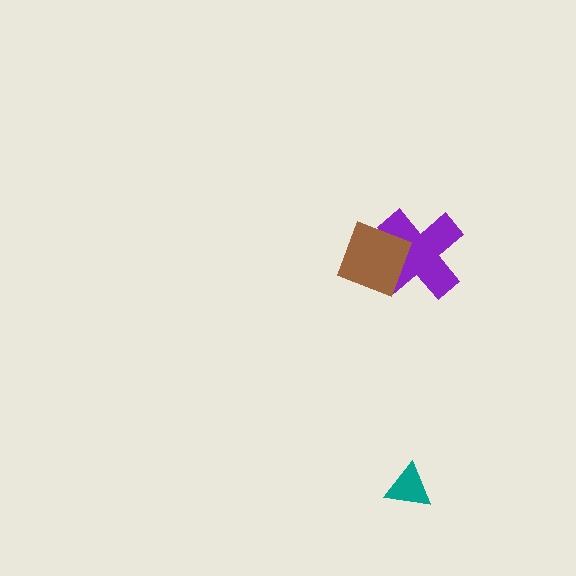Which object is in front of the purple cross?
The brown diamond is in front of the purple cross.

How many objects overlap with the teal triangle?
0 objects overlap with the teal triangle.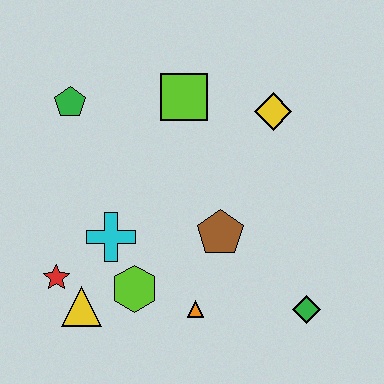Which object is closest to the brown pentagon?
The orange triangle is closest to the brown pentagon.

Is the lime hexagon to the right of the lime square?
No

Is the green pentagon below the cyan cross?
No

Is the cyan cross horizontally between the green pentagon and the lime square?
Yes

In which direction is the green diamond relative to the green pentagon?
The green diamond is to the right of the green pentagon.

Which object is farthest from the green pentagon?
The green diamond is farthest from the green pentagon.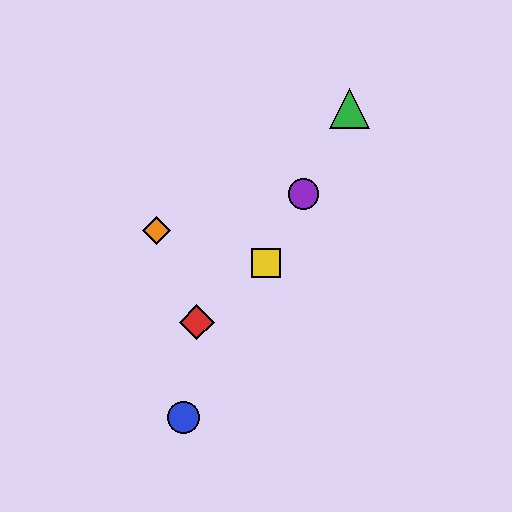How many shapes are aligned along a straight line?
4 shapes (the blue circle, the green triangle, the yellow square, the purple circle) are aligned along a straight line.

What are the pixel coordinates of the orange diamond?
The orange diamond is at (157, 230).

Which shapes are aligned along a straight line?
The blue circle, the green triangle, the yellow square, the purple circle are aligned along a straight line.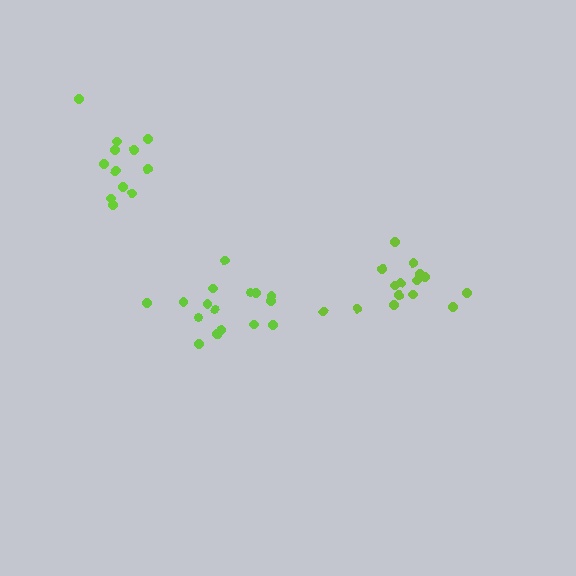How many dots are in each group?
Group 1: 15 dots, Group 2: 16 dots, Group 3: 12 dots (43 total).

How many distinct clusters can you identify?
There are 3 distinct clusters.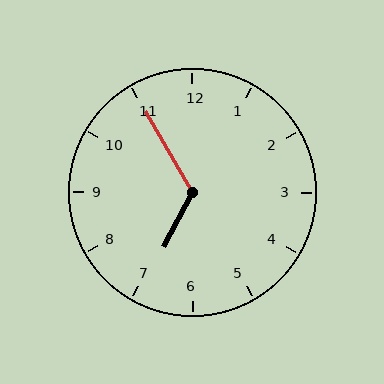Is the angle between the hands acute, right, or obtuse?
It is obtuse.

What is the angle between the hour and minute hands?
Approximately 122 degrees.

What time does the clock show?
6:55.